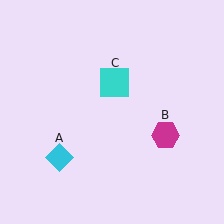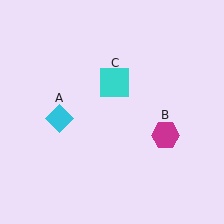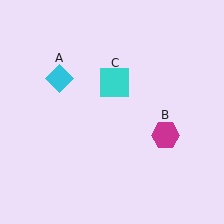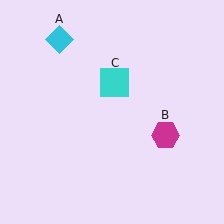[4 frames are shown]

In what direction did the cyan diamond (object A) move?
The cyan diamond (object A) moved up.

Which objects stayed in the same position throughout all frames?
Magenta hexagon (object B) and cyan square (object C) remained stationary.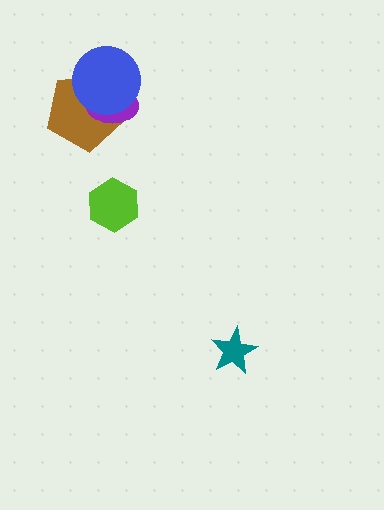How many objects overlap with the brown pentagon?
2 objects overlap with the brown pentagon.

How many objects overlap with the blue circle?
2 objects overlap with the blue circle.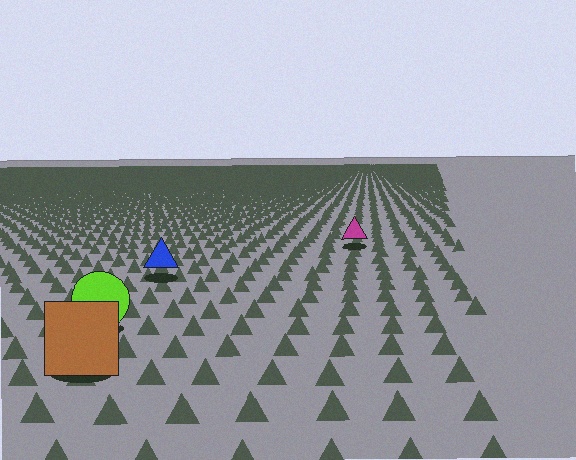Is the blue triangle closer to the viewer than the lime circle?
No. The lime circle is closer — you can tell from the texture gradient: the ground texture is coarser near it.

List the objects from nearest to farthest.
From nearest to farthest: the brown square, the lime circle, the blue triangle, the magenta triangle.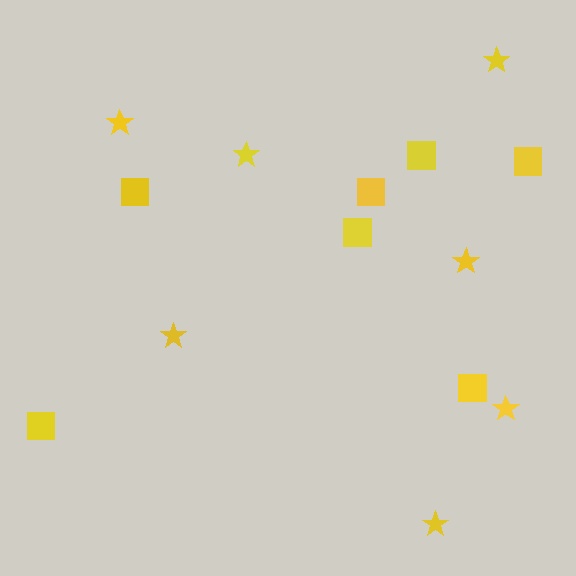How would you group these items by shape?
There are 2 groups: one group of squares (7) and one group of stars (7).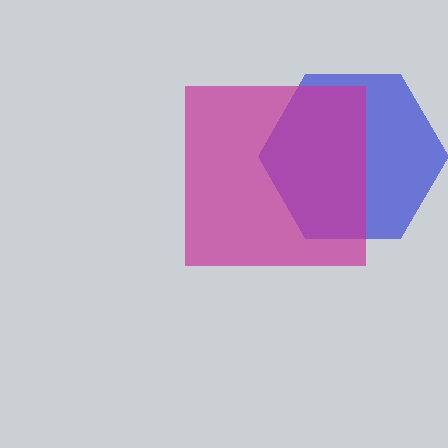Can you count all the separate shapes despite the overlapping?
Yes, there are 2 separate shapes.